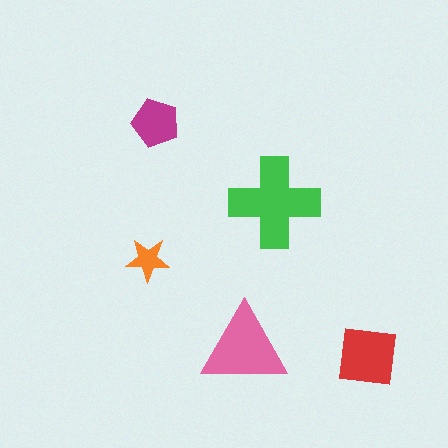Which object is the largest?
The green cross.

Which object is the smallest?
The orange star.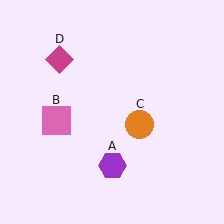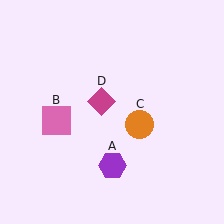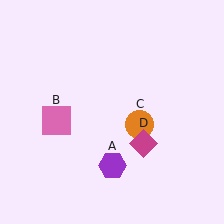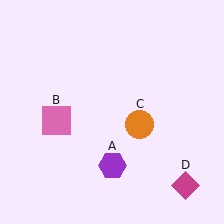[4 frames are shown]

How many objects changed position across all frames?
1 object changed position: magenta diamond (object D).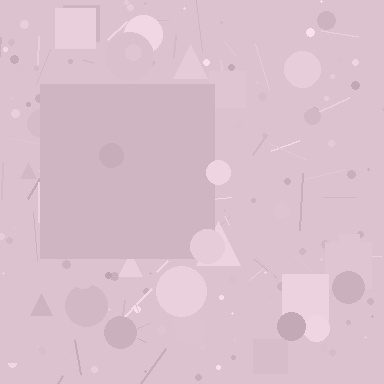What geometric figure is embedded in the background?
A square is embedded in the background.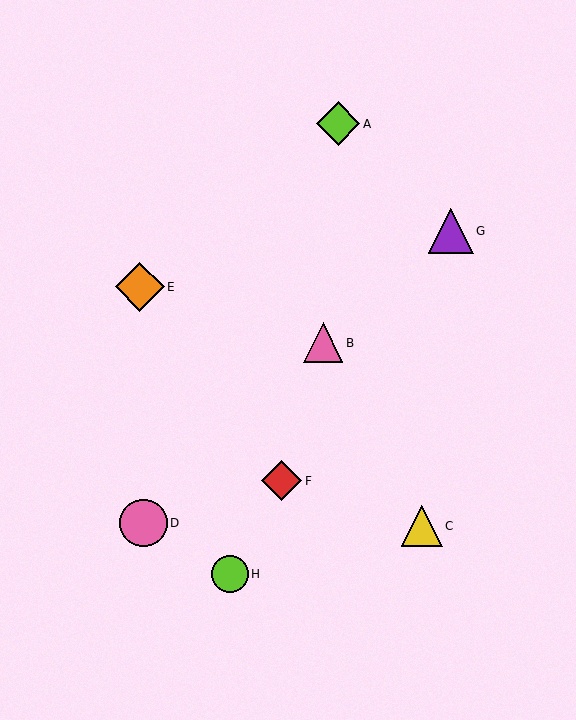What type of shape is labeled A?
Shape A is a lime diamond.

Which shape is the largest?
The orange diamond (labeled E) is the largest.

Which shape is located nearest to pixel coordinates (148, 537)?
The pink circle (labeled D) at (144, 523) is nearest to that location.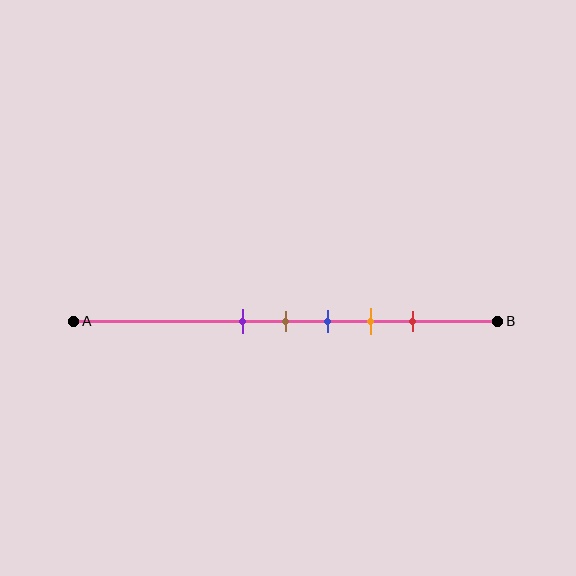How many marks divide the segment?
There are 5 marks dividing the segment.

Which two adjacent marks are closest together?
The purple and brown marks are the closest adjacent pair.